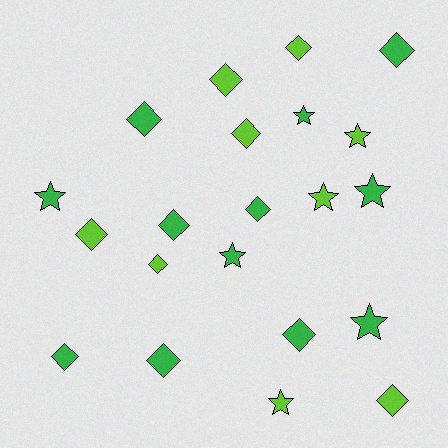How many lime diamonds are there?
There are 6 lime diamonds.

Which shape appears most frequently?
Diamond, with 13 objects.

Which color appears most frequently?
Green, with 12 objects.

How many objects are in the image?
There are 21 objects.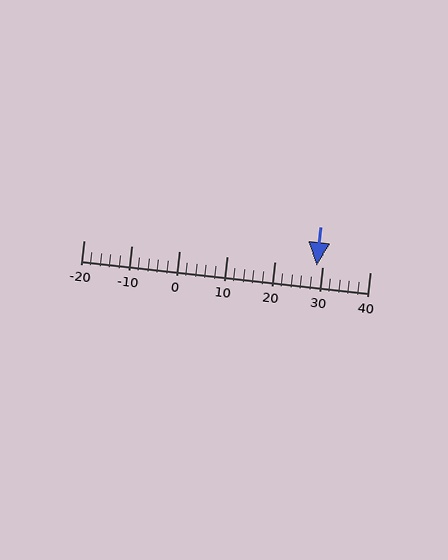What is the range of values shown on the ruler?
The ruler shows values from -20 to 40.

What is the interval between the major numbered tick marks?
The major tick marks are spaced 10 units apart.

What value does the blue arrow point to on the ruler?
The blue arrow points to approximately 29.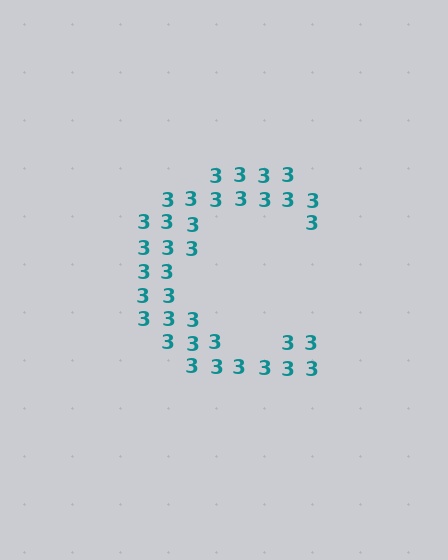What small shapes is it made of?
It is made of small digit 3's.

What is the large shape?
The large shape is the letter C.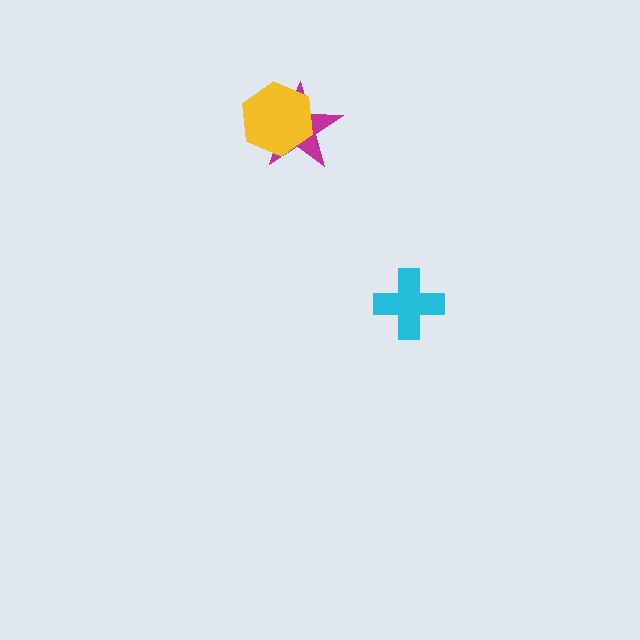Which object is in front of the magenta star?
The yellow hexagon is in front of the magenta star.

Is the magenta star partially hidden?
Yes, it is partially covered by another shape.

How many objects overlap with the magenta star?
1 object overlaps with the magenta star.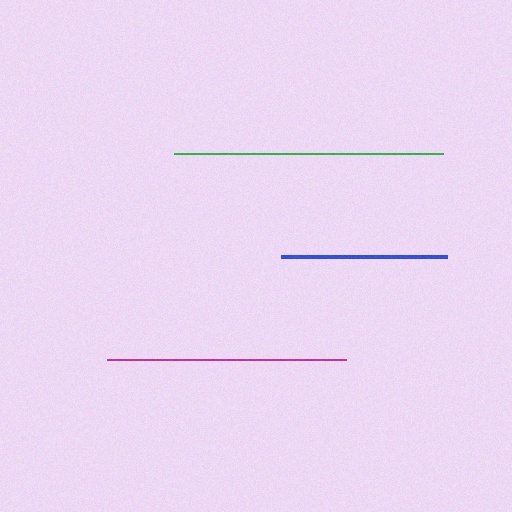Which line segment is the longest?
The green line is the longest at approximately 269 pixels.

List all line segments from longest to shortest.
From longest to shortest: green, magenta, blue.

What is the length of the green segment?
The green segment is approximately 269 pixels long.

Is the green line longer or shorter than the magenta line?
The green line is longer than the magenta line.